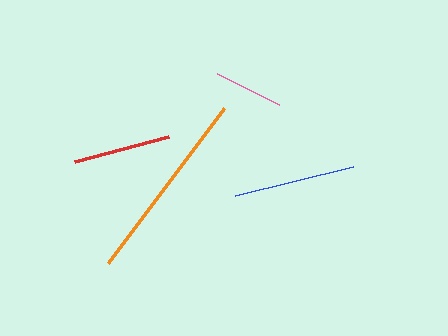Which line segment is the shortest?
The pink line is the shortest at approximately 69 pixels.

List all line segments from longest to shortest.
From longest to shortest: orange, blue, red, pink.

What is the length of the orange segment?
The orange segment is approximately 194 pixels long.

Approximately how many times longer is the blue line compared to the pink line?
The blue line is approximately 1.8 times the length of the pink line.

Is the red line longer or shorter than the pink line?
The red line is longer than the pink line.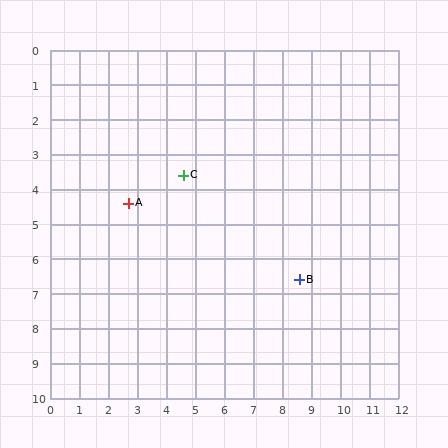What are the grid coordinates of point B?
Point B is at approximately (8.6, 6.6).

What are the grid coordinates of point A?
Point A is at approximately (2.7, 4.4).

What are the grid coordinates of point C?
Point C is at approximately (4.6, 3.6).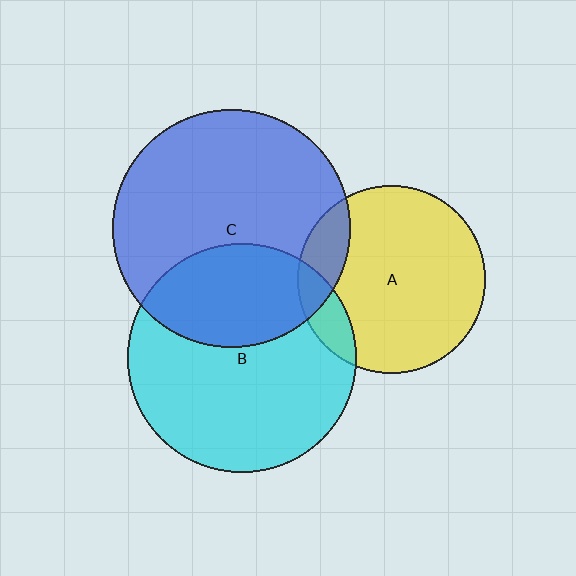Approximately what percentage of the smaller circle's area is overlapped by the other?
Approximately 35%.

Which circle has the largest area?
Circle C (blue).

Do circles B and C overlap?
Yes.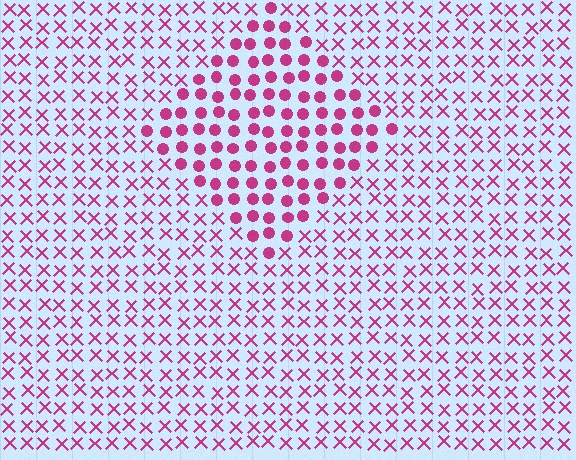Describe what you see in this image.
The image is filled with small magenta elements arranged in a uniform grid. A diamond-shaped region contains circles, while the surrounding area contains X marks. The boundary is defined purely by the change in element shape.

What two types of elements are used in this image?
The image uses circles inside the diamond region and X marks outside it.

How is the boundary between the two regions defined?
The boundary is defined by a change in element shape: circles inside vs. X marks outside. All elements share the same color and spacing.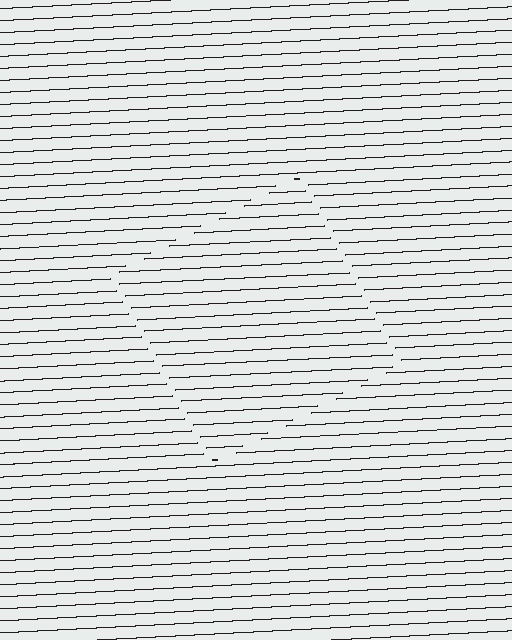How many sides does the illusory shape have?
4 sides — the line-ends trace a square.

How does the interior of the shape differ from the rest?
The interior of the shape contains the same grating, shifted by half a period — the contour is defined by the phase discontinuity where line-ends from the inner and outer gratings abut.